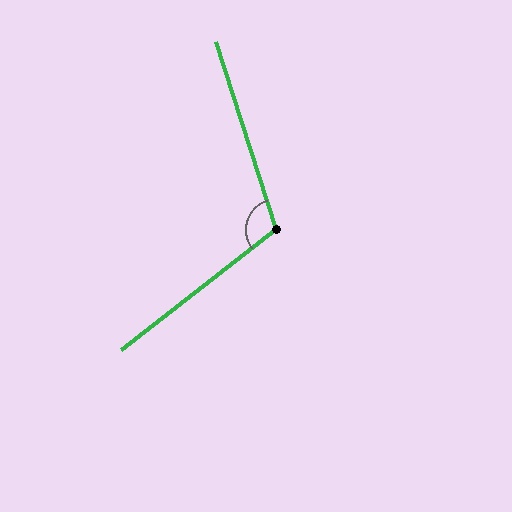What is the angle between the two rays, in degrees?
Approximately 110 degrees.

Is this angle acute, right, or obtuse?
It is obtuse.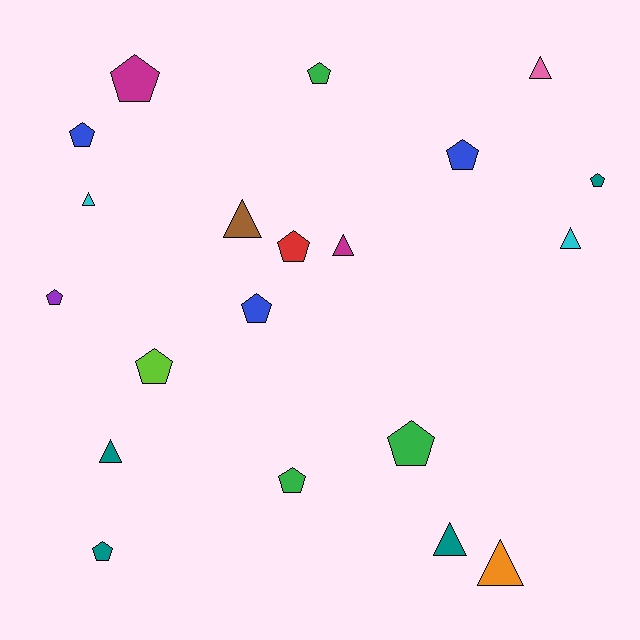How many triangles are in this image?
There are 8 triangles.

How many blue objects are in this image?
There are 3 blue objects.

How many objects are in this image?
There are 20 objects.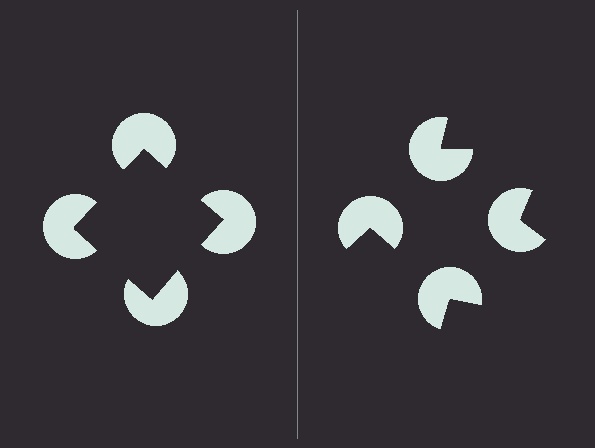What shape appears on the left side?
An illusory square.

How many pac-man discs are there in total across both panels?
8 — 4 on each side.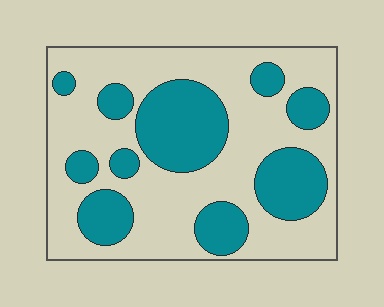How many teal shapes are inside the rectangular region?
10.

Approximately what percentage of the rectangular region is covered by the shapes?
Approximately 35%.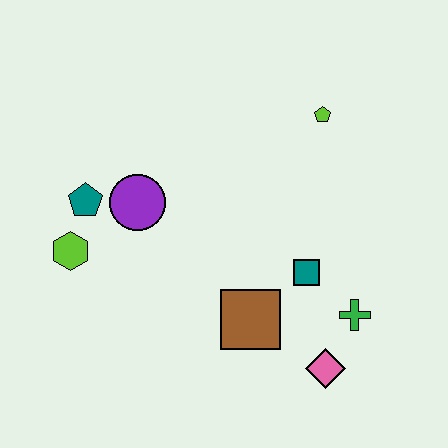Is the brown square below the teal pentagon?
Yes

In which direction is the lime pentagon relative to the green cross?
The lime pentagon is above the green cross.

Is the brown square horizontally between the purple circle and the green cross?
Yes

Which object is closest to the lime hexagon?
The teal pentagon is closest to the lime hexagon.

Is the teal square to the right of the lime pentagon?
No